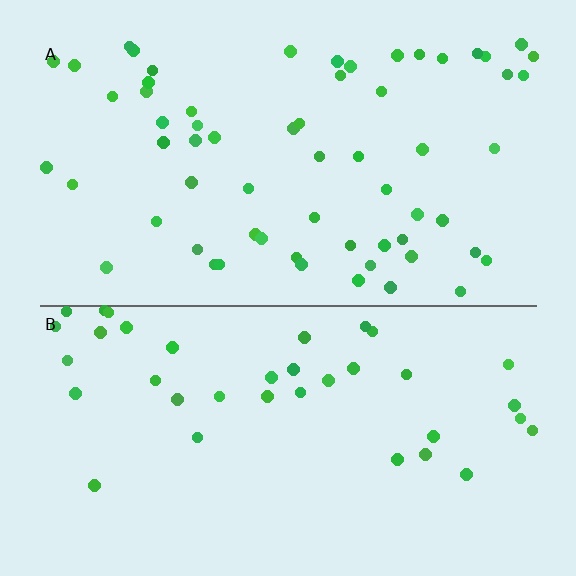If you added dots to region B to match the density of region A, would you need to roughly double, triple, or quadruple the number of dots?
Approximately double.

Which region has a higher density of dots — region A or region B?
A (the top).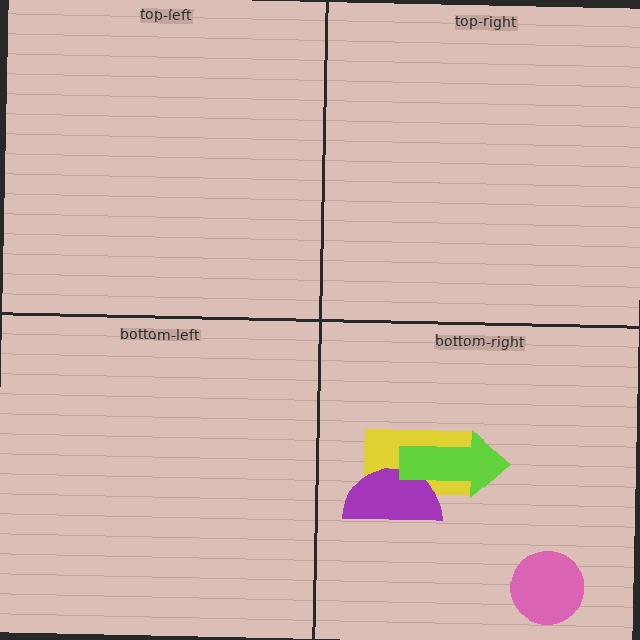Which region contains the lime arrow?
The bottom-right region.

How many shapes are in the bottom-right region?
4.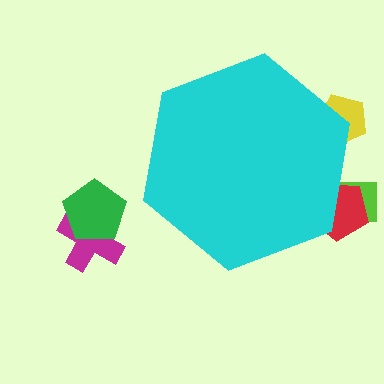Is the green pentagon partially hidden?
No, the green pentagon is fully visible.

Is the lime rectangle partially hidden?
Yes, the lime rectangle is partially hidden behind the cyan hexagon.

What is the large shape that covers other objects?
A cyan hexagon.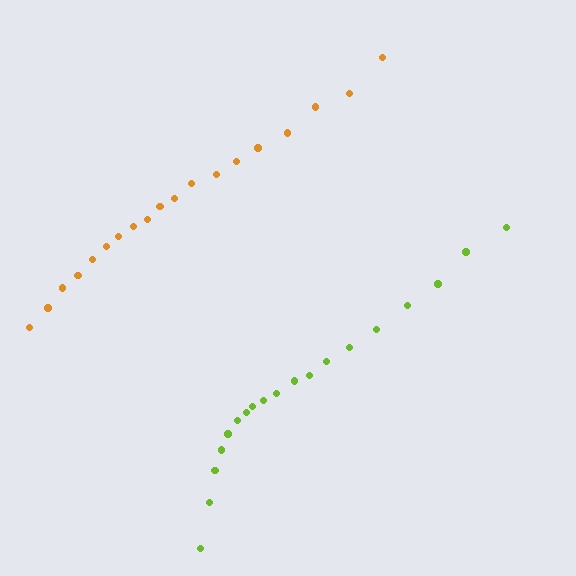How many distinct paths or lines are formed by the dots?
There are 2 distinct paths.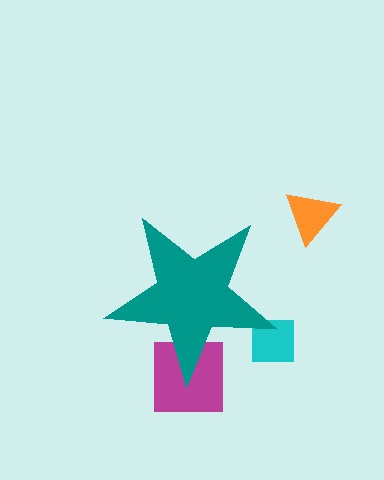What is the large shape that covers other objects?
A teal star.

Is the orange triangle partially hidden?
No, the orange triangle is fully visible.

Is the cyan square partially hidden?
Yes, the cyan square is partially hidden behind the teal star.